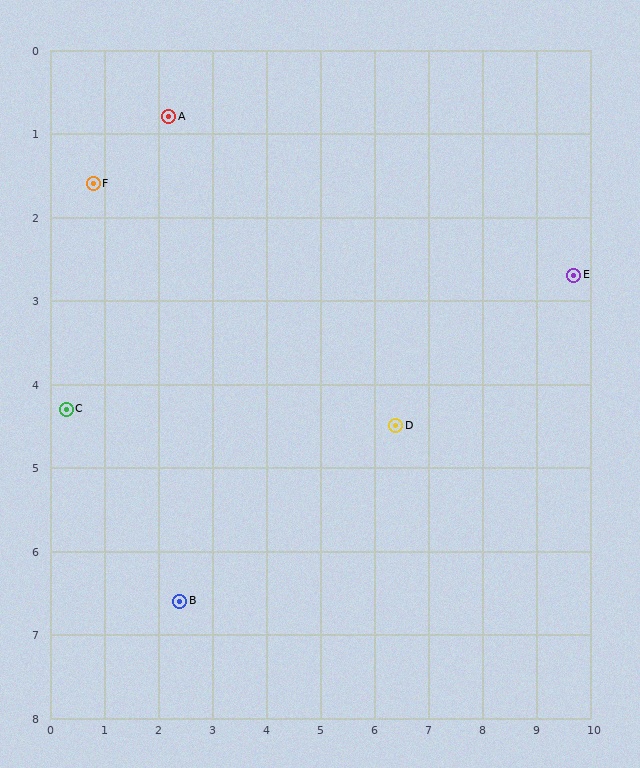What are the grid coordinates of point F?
Point F is at approximately (0.8, 1.6).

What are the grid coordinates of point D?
Point D is at approximately (6.4, 4.5).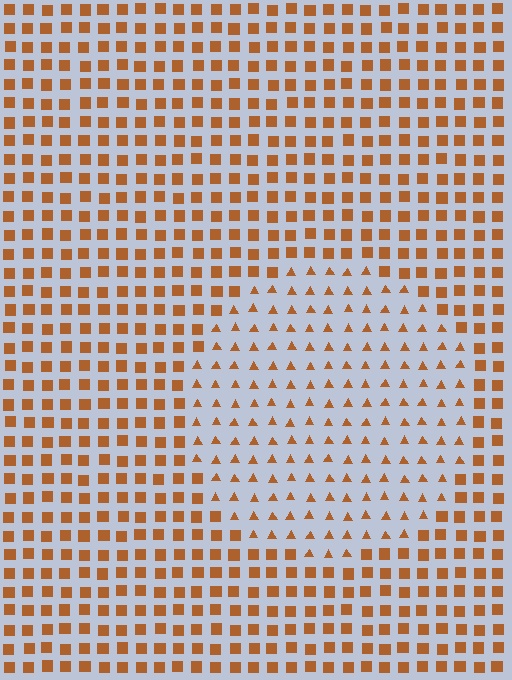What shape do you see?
I see a circle.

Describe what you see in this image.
The image is filled with small brown elements arranged in a uniform grid. A circle-shaped region contains triangles, while the surrounding area contains squares. The boundary is defined purely by the change in element shape.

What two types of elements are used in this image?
The image uses triangles inside the circle region and squares outside it.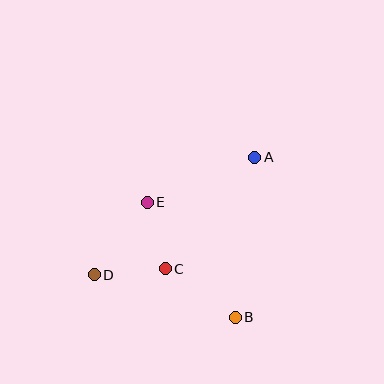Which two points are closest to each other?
Points C and E are closest to each other.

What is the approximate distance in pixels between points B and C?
The distance between B and C is approximately 85 pixels.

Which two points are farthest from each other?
Points A and D are farthest from each other.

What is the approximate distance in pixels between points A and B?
The distance between A and B is approximately 161 pixels.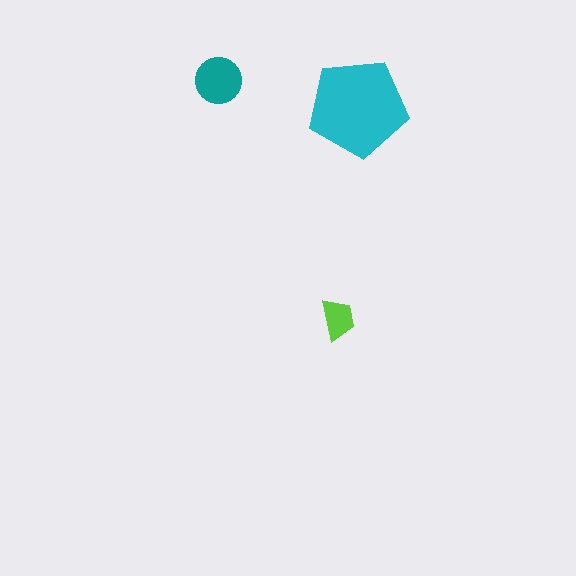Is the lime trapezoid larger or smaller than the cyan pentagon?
Smaller.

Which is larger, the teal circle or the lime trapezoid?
The teal circle.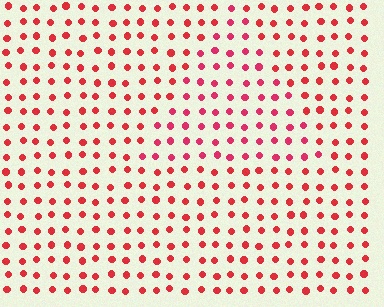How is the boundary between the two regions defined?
The boundary is defined purely by a slight shift in hue (about 16 degrees). Spacing, size, and orientation are identical on both sides.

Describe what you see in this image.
The image is filled with small red elements in a uniform arrangement. A triangle-shaped region is visible where the elements are tinted to a slightly different hue, forming a subtle color boundary.